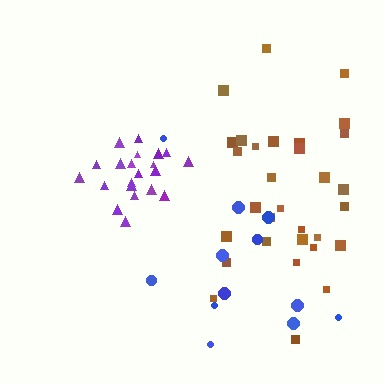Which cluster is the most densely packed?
Purple.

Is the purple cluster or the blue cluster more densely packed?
Purple.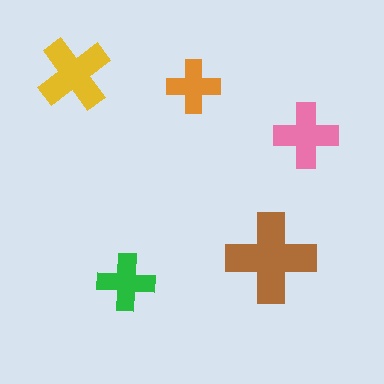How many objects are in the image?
There are 5 objects in the image.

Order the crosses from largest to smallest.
the brown one, the yellow one, the pink one, the green one, the orange one.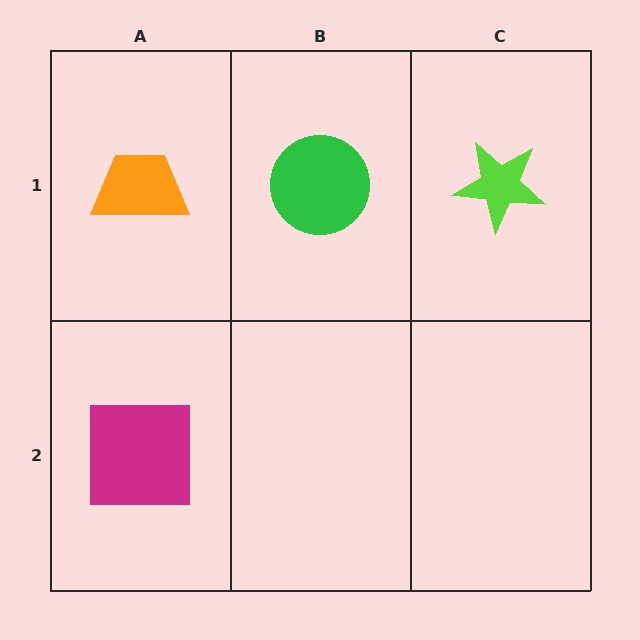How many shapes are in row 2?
1 shape.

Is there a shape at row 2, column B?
No, that cell is empty.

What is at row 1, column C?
A lime star.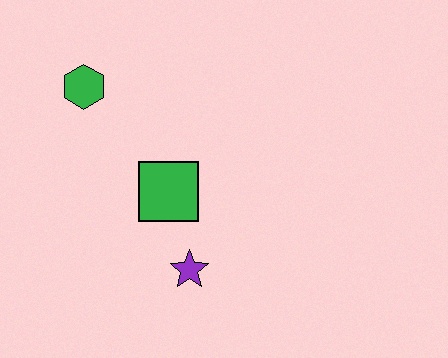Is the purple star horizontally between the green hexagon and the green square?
No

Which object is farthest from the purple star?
The green hexagon is farthest from the purple star.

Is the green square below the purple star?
No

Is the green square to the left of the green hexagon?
No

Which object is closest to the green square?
The purple star is closest to the green square.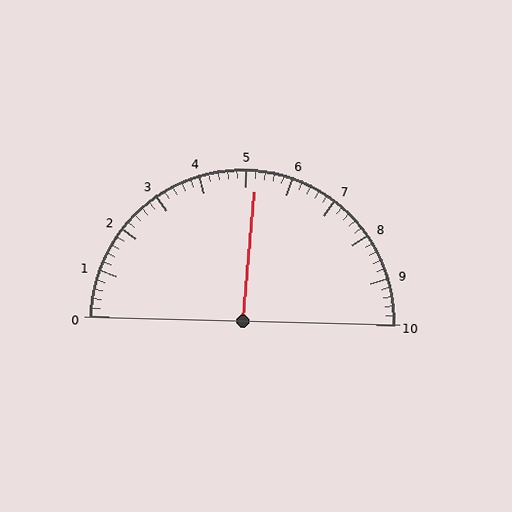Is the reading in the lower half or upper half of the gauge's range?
The reading is in the upper half of the range (0 to 10).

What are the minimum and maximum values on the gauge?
The gauge ranges from 0 to 10.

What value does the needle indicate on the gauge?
The needle indicates approximately 5.2.